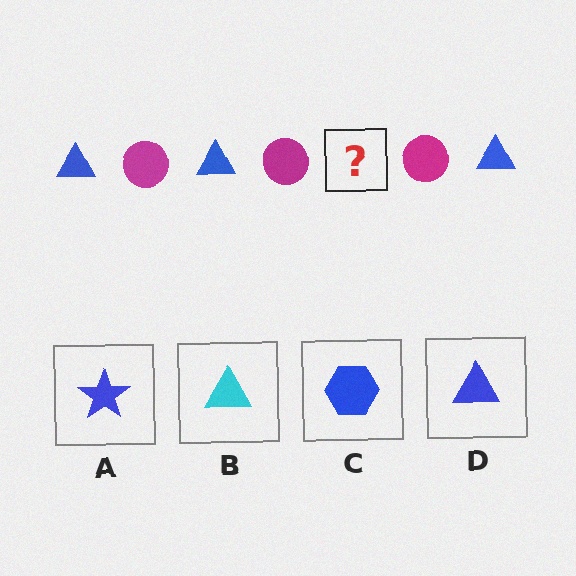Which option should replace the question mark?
Option D.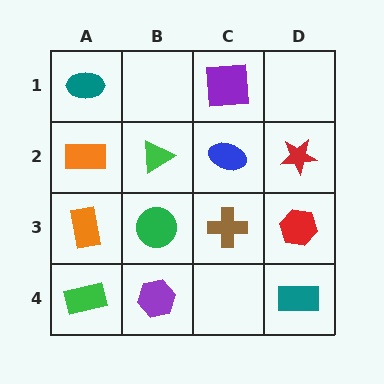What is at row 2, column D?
A red star.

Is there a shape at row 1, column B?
No, that cell is empty.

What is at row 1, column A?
A teal ellipse.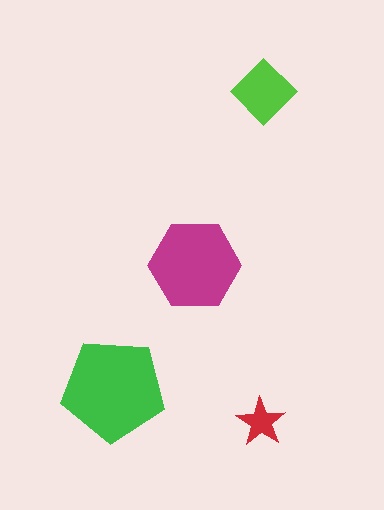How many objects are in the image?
There are 4 objects in the image.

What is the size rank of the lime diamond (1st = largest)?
3rd.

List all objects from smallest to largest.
The red star, the lime diamond, the magenta hexagon, the green pentagon.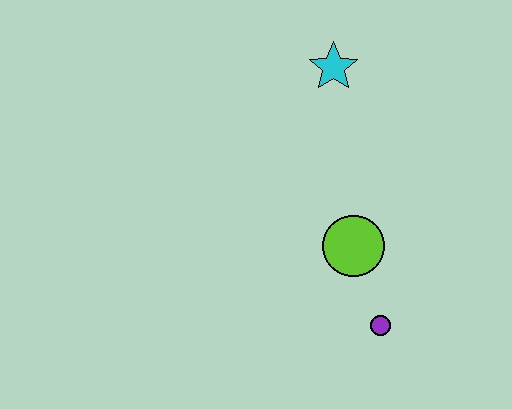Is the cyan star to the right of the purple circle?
No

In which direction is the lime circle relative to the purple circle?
The lime circle is above the purple circle.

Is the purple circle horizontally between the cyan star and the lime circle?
No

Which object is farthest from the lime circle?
The cyan star is farthest from the lime circle.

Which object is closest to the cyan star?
The lime circle is closest to the cyan star.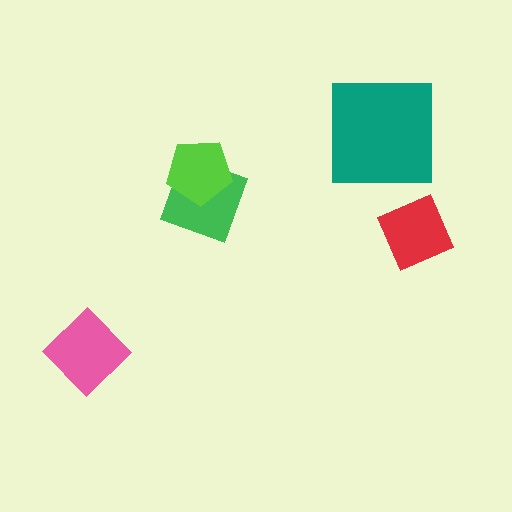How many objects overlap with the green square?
1 object overlaps with the green square.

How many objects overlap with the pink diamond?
0 objects overlap with the pink diamond.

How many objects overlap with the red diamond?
0 objects overlap with the red diamond.